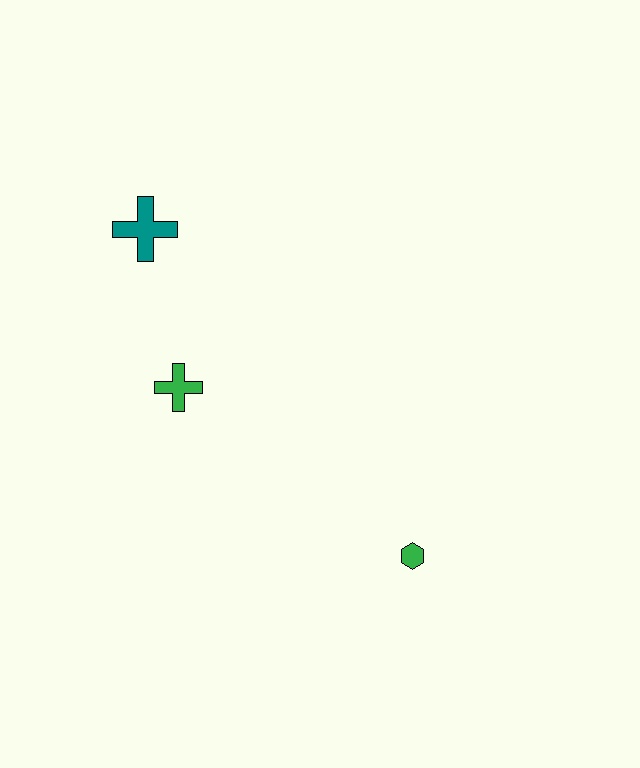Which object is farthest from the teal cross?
The green hexagon is farthest from the teal cross.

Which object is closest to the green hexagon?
The green cross is closest to the green hexagon.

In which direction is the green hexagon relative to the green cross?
The green hexagon is to the right of the green cross.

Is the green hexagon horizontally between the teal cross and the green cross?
No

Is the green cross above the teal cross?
No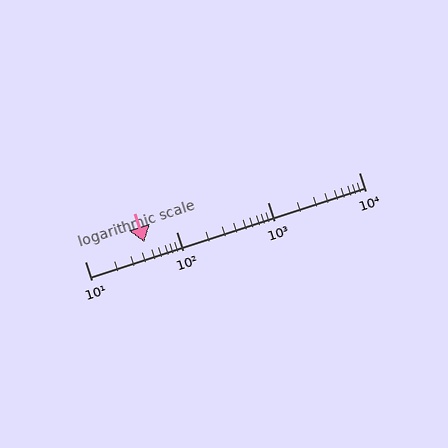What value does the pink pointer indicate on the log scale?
The pointer indicates approximately 45.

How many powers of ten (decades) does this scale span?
The scale spans 3 decades, from 10 to 10000.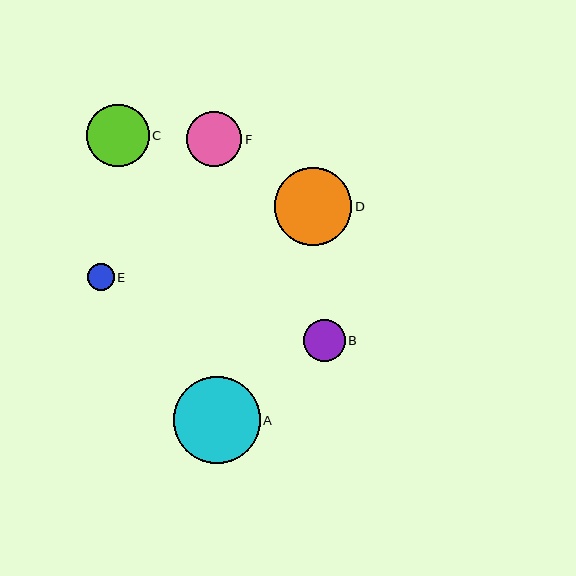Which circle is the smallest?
Circle E is the smallest with a size of approximately 27 pixels.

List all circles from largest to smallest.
From largest to smallest: A, D, C, F, B, E.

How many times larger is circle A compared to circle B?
Circle A is approximately 2.1 times the size of circle B.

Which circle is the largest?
Circle A is the largest with a size of approximately 87 pixels.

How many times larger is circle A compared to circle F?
Circle A is approximately 1.6 times the size of circle F.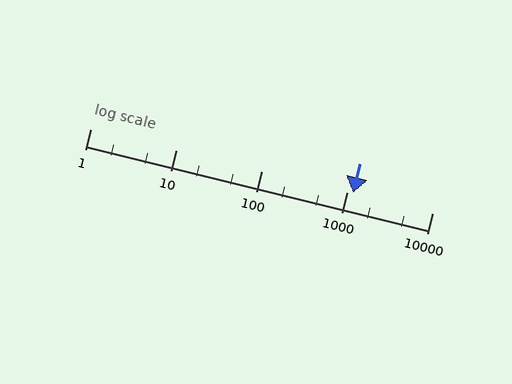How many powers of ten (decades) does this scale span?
The scale spans 4 decades, from 1 to 10000.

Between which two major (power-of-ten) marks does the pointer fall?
The pointer is between 1000 and 10000.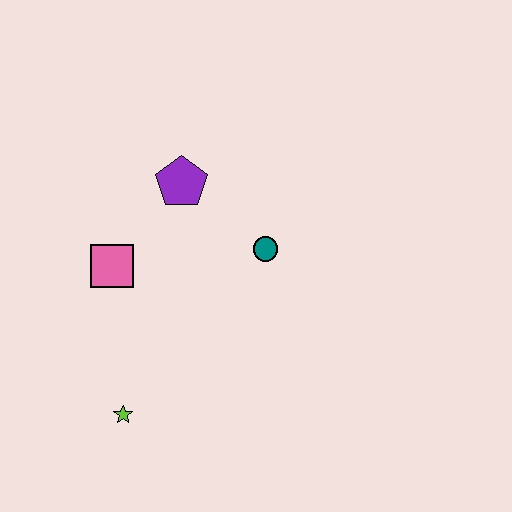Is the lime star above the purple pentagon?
No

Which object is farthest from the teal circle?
The lime star is farthest from the teal circle.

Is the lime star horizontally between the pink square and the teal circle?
Yes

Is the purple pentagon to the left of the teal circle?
Yes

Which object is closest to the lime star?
The pink square is closest to the lime star.